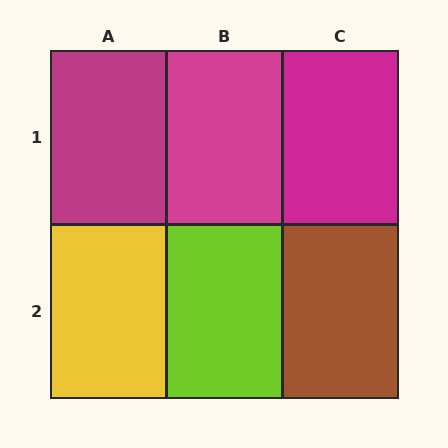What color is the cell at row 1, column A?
Magenta.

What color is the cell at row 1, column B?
Magenta.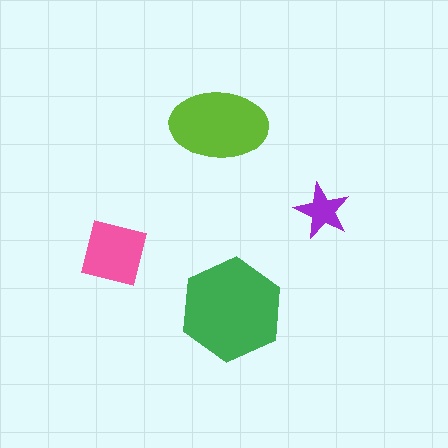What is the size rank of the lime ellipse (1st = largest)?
2nd.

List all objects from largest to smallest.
The green hexagon, the lime ellipse, the pink square, the purple star.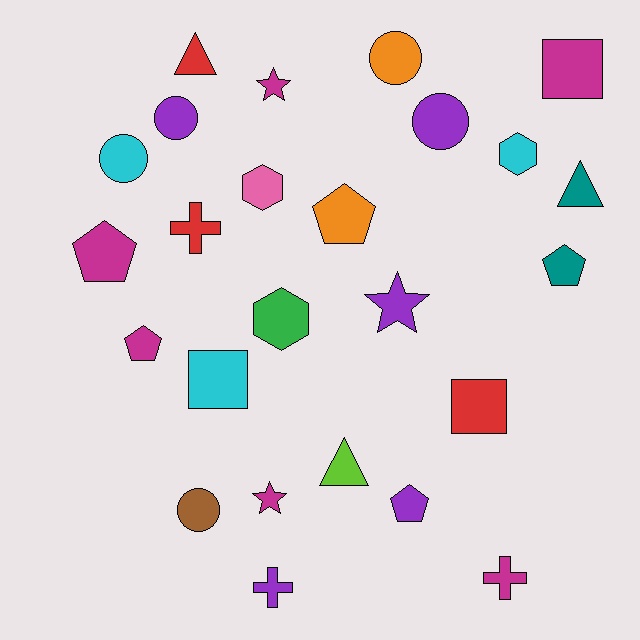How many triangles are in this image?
There are 3 triangles.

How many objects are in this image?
There are 25 objects.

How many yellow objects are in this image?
There are no yellow objects.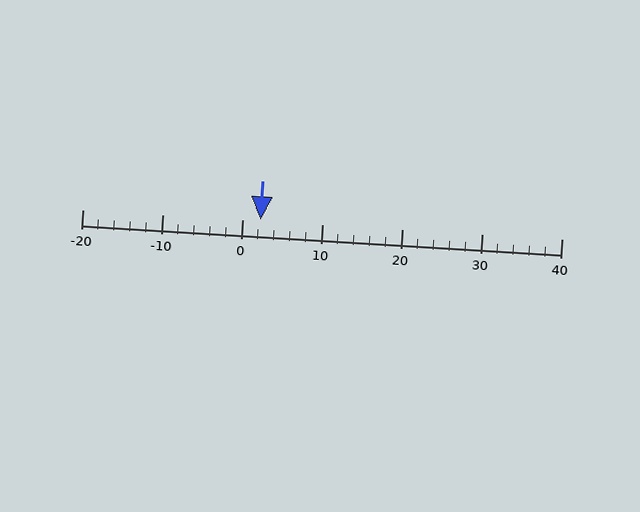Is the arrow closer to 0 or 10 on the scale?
The arrow is closer to 0.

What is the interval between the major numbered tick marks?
The major tick marks are spaced 10 units apart.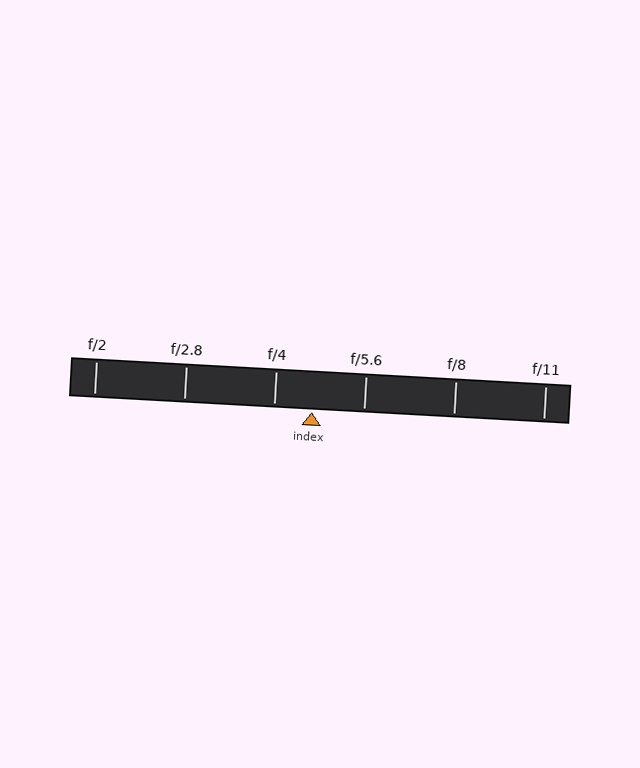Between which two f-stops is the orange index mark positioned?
The index mark is between f/4 and f/5.6.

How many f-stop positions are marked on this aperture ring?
There are 6 f-stop positions marked.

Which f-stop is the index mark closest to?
The index mark is closest to f/4.